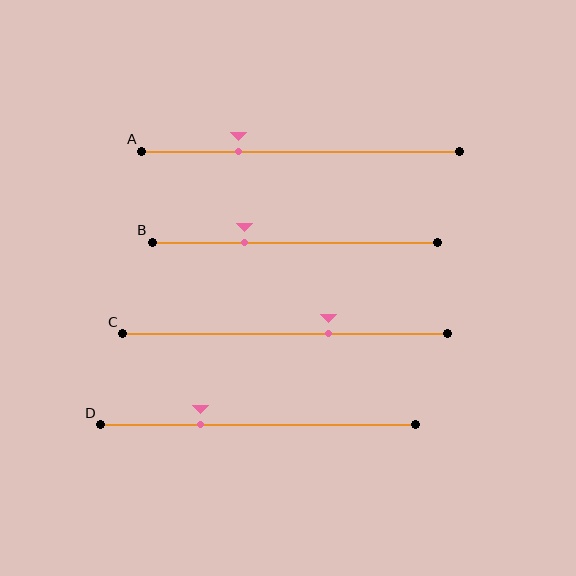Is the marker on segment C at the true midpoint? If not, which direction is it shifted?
No, the marker on segment C is shifted to the right by about 13% of the segment length.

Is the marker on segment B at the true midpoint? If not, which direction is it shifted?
No, the marker on segment B is shifted to the left by about 18% of the segment length.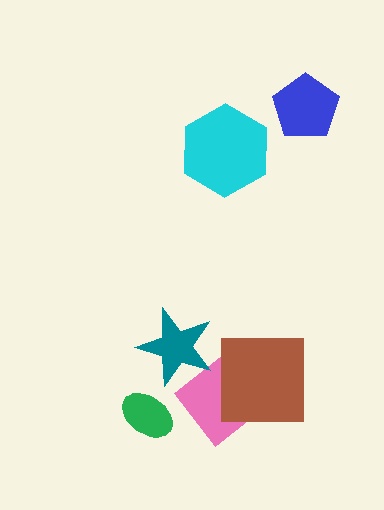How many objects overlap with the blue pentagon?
0 objects overlap with the blue pentagon.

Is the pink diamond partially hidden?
Yes, it is partially covered by another shape.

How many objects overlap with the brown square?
1 object overlaps with the brown square.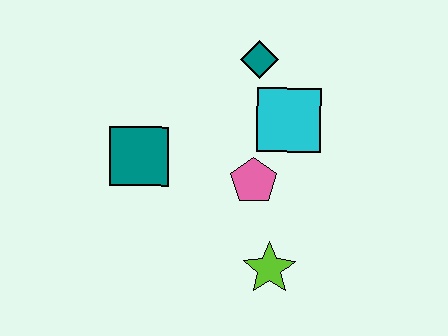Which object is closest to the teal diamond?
The cyan square is closest to the teal diamond.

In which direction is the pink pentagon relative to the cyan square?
The pink pentagon is below the cyan square.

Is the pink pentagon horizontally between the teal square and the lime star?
Yes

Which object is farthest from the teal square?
The lime star is farthest from the teal square.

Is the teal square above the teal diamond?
No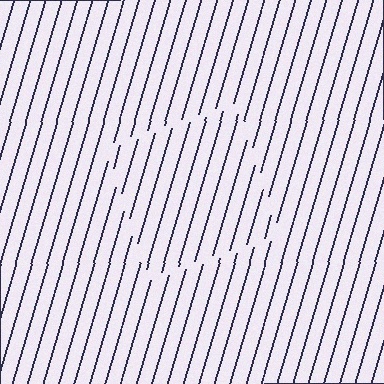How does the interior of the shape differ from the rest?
The interior of the shape contains the same grating, shifted by half a period — the contour is defined by the phase discontinuity where line-ends from the inner and outer gratings abut.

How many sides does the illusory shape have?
4 sides — the line-ends trace a square.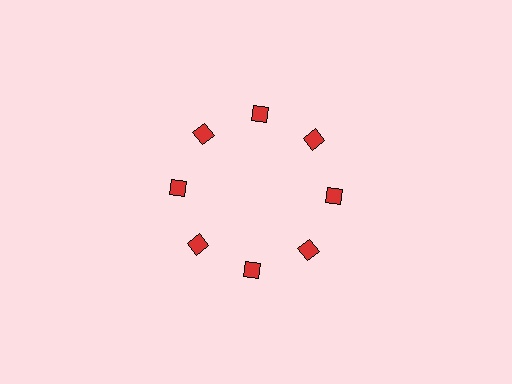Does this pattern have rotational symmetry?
Yes, this pattern has 8-fold rotational symmetry. It looks the same after rotating 45 degrees around the center.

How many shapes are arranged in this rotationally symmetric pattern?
There are 8 shapes, arranged in 8 groups of 1.